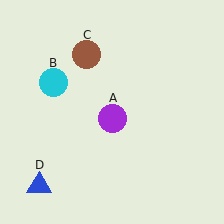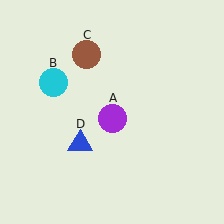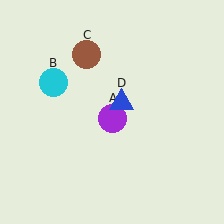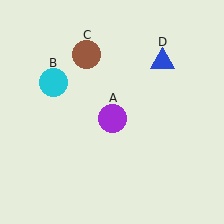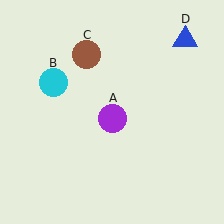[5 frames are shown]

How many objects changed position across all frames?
1 object changed position: blue triangle (object D).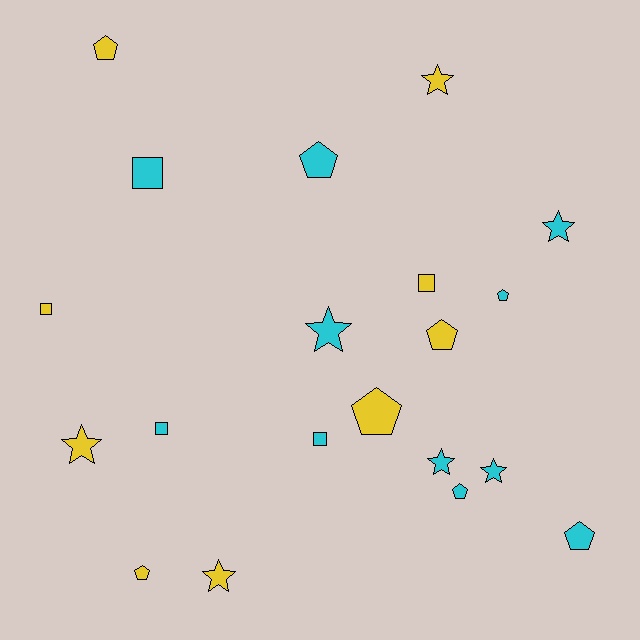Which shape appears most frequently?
Pentagon, with 8 objects.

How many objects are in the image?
There are 20 objects.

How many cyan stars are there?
There are 4 cyan stars.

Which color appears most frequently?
Cyan, with 11 objects.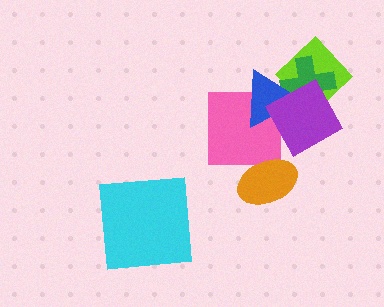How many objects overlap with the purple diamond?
4 objects overlap with the purple diamond.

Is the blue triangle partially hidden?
Yes, it is partially covered by another shape.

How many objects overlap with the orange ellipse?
1 object overlaps with the orange ellipse.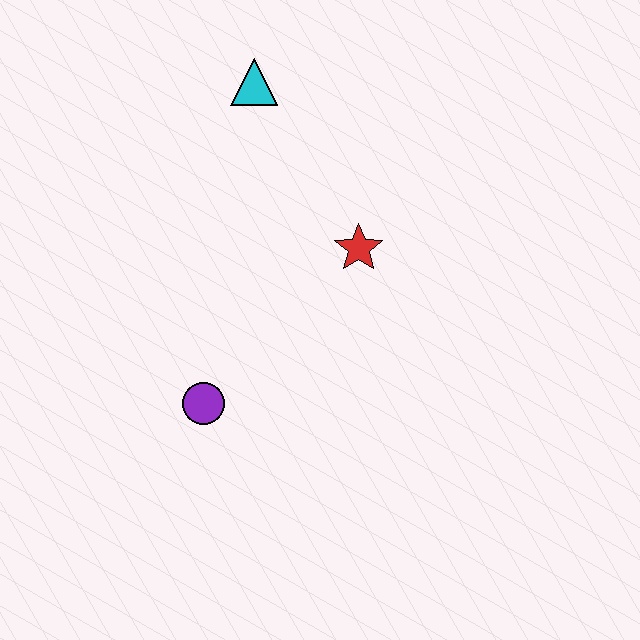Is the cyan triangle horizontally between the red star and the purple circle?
Yes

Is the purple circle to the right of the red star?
No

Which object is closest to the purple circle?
The red star is closest to the purple circle.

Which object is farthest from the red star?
The purple circle is farthest from the red star.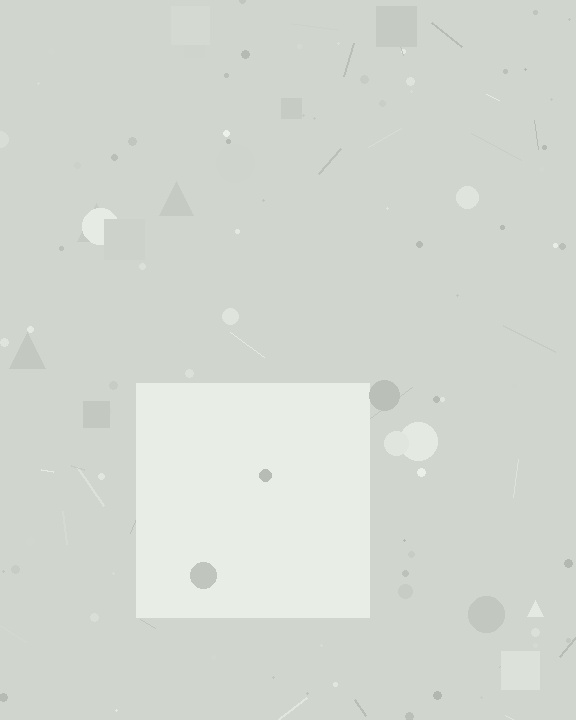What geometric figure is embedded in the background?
A square is embedded in the background.